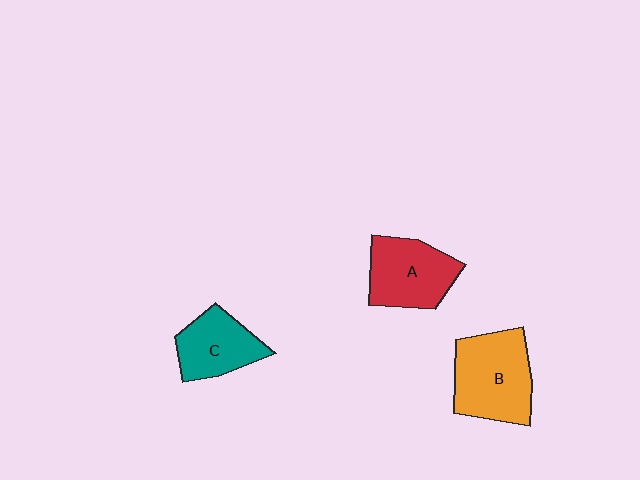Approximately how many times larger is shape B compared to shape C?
Approximately 1.4 times.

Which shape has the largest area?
Shape B (orange).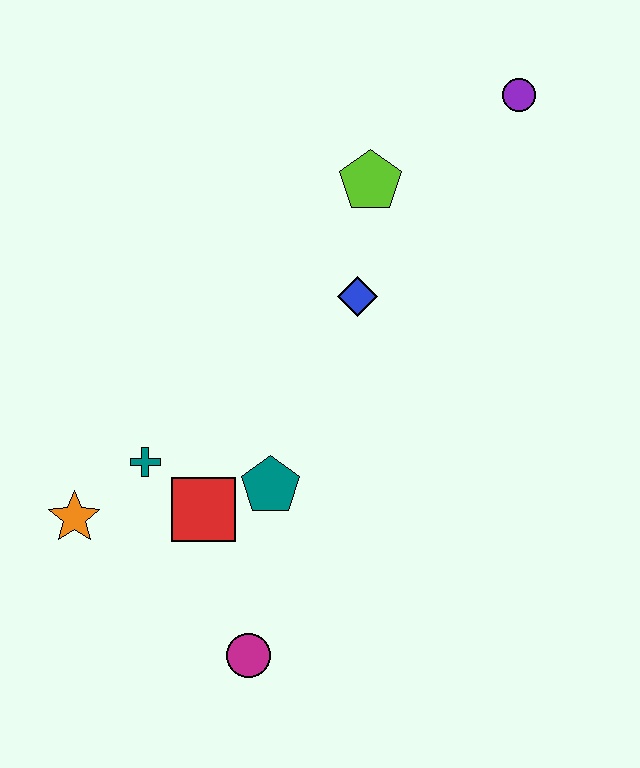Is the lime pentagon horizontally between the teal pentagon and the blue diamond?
No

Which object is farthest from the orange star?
The purple circle is farthest from the orange star.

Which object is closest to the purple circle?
The lime pentagon is closest to the purple circle.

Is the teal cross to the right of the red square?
No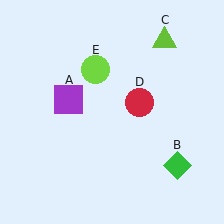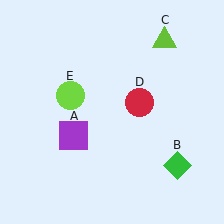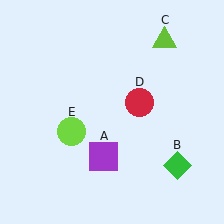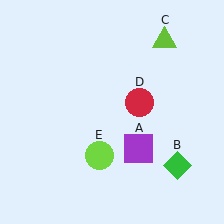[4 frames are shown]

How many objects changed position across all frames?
2 objects changed position: purple square (object A), lime circle (object E).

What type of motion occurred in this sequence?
The purple square (object A), lime circle (object E) rotated counterclockwise around the center of the scene.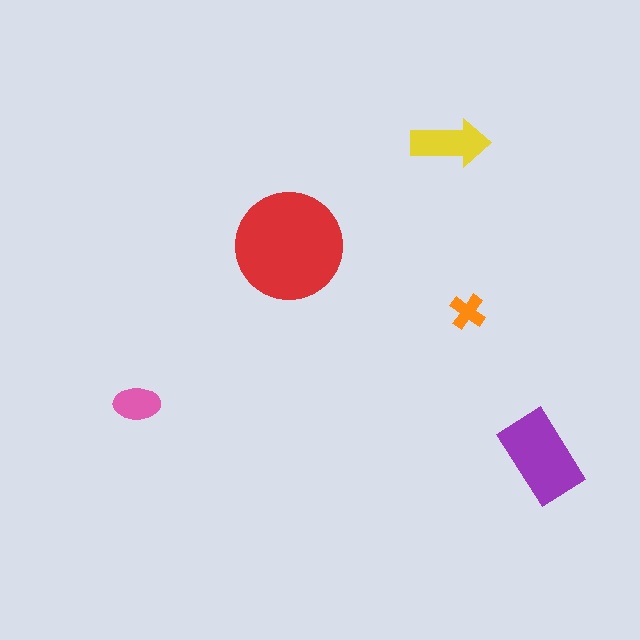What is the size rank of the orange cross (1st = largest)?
5th.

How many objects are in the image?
There are 5 objects in the image.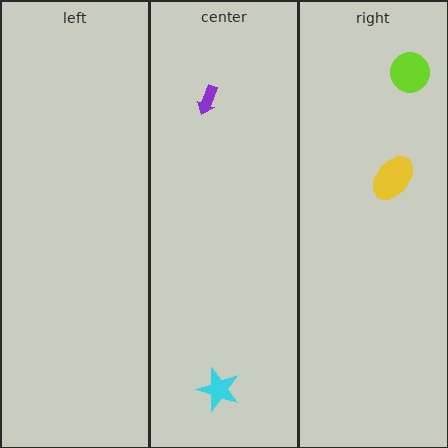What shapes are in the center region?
The cyan star, the purple arrow.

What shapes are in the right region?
The lime circle, the yellow ellipse.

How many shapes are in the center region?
2.